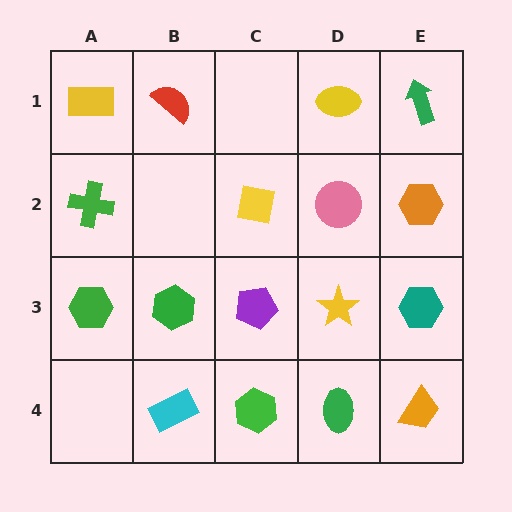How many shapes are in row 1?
4 shapes.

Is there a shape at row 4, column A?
No, that cell is empty.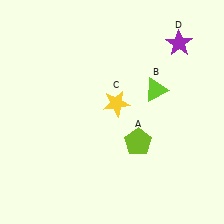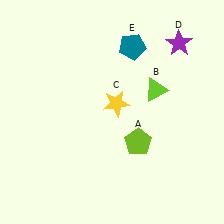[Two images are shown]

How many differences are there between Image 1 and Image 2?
There is 1 difference between the two images.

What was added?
A teal pentagon (E) was added in Image 2.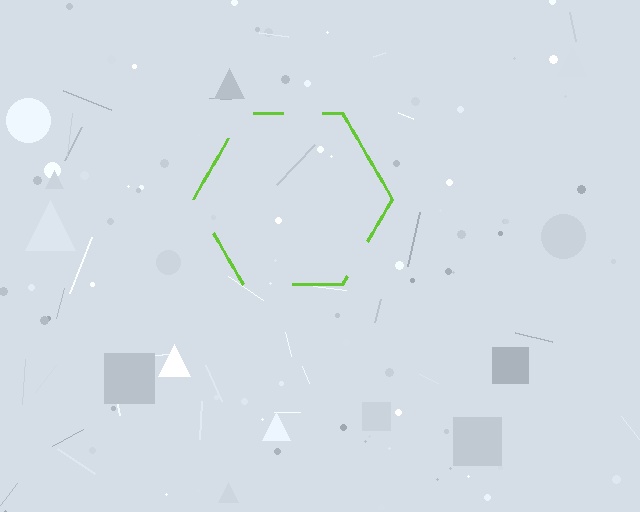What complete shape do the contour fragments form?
The contour fragments form a hexagon.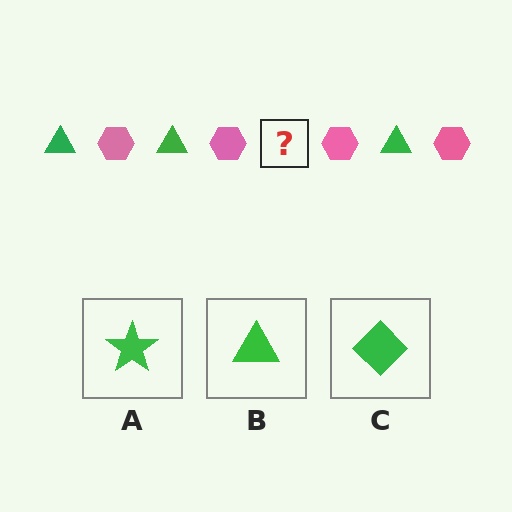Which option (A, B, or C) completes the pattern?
B.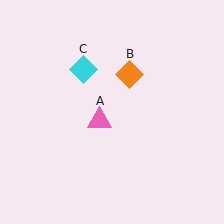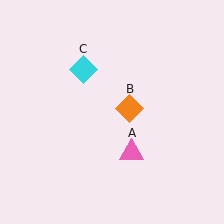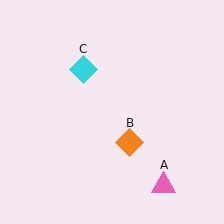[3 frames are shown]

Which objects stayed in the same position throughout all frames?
Cyan diamond (object C) remained stationary.